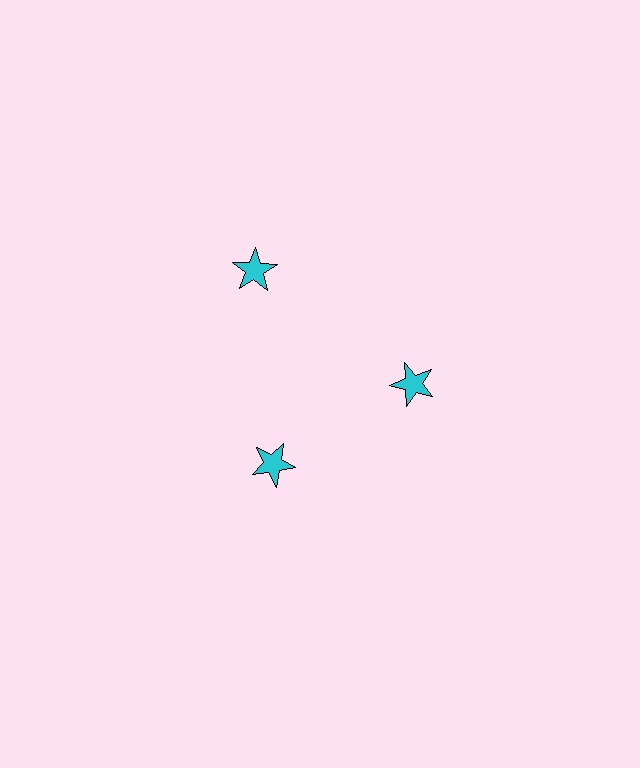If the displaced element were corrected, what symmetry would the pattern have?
It would have 3-fold rotational symmetry — the pattern would map onto itself every 120 degrees.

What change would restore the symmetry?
The symmetry would be restored by moving it inward, back onto the ring so that all 3 stars sit at equal angles and equal distance from the center.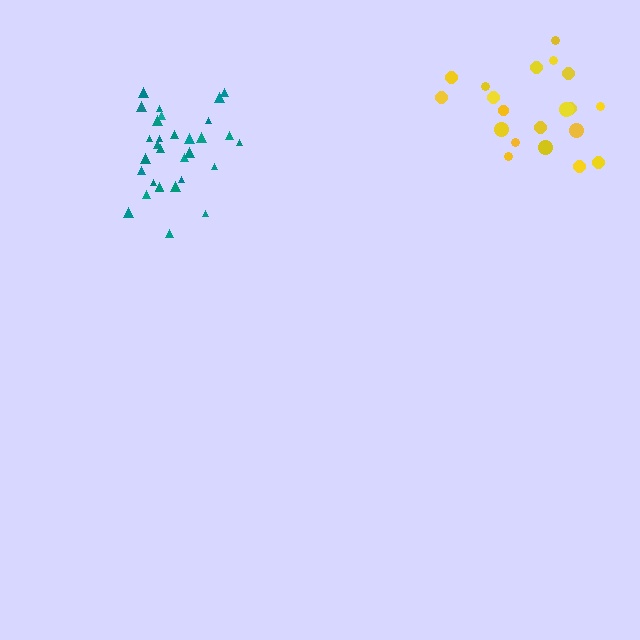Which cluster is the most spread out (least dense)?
Yellow.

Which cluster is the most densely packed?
Teal.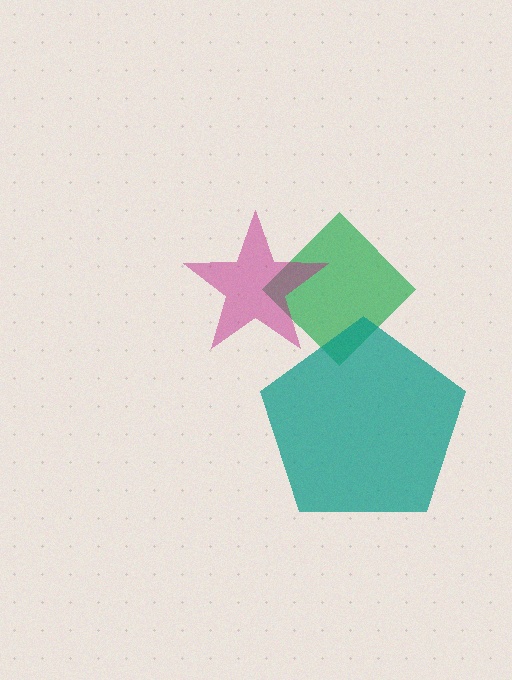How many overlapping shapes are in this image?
There are 3 overlapping shapes in the image.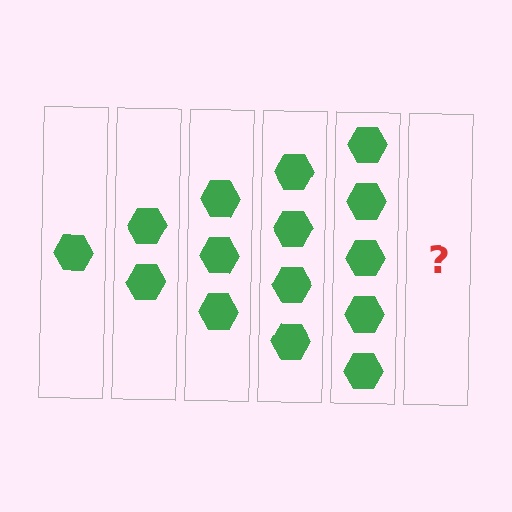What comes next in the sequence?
The next element should be 6 hexagons.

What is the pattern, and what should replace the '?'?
The pattern is that each step adds one more hexagon. The '?' should be 6 hexagons.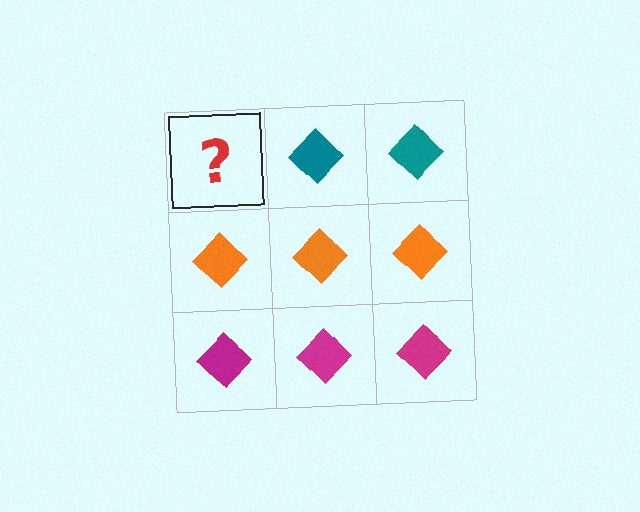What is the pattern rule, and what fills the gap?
The rule is that each row has a consistent color. The gap should be filled with a teal diamond.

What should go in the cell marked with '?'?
The missing cell should contain a teal diamond.